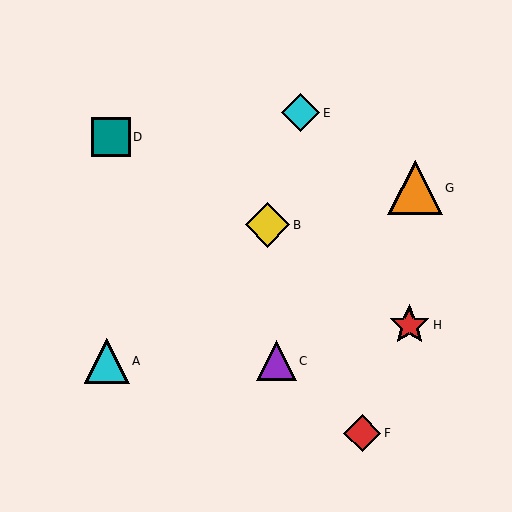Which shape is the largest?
The orange triangle (labeled G) is the largest.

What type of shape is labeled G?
Shape G is an orange triangle.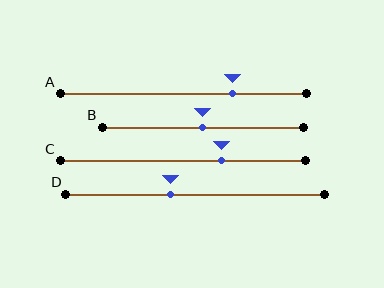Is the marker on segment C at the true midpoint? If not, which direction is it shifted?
No, the marker on segment C is shifted to the right by about 16% of the segment length.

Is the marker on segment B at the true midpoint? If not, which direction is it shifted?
Yes, the marker on segment B is at the true midpoint.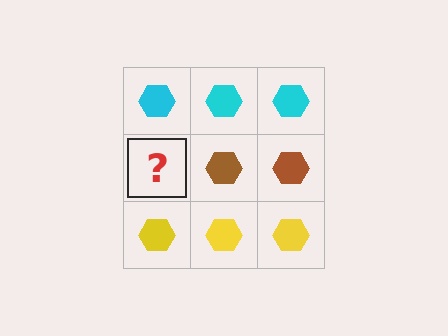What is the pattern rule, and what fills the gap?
The rule is that each row has a consistent color. The gap should be filled with a brown hexagon.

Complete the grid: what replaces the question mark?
The question mark should be replaced with a brown hexagon.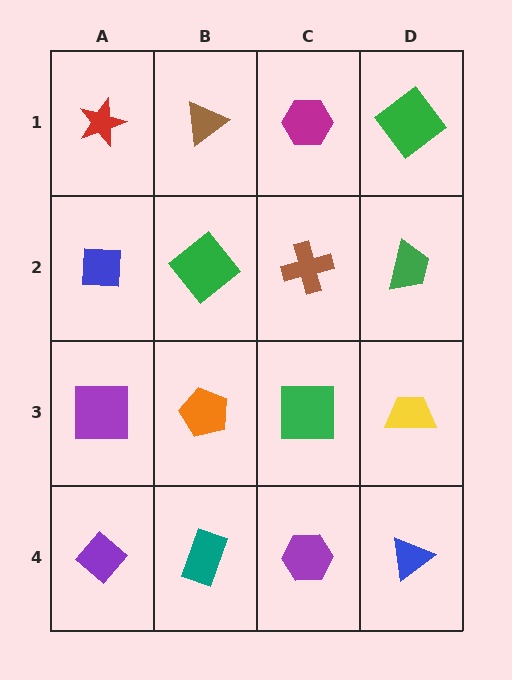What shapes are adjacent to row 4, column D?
A yellow trapezoid (row 3, column D), a purple hexagon (row 4, column C).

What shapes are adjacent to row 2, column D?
A green diamond (row 1, column D), a yellow trapezoid (row 3, column D), a brown cross (row 2, column C).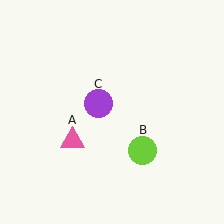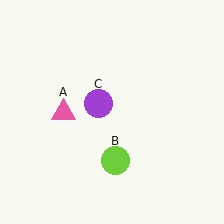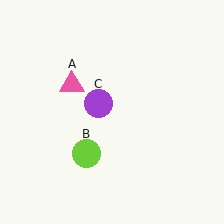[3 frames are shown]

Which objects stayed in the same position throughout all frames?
Purple circle (object C) remained stationary.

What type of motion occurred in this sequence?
The pink triangle (object A), lime circle (object B) rotated clockwise around the center of the scene.